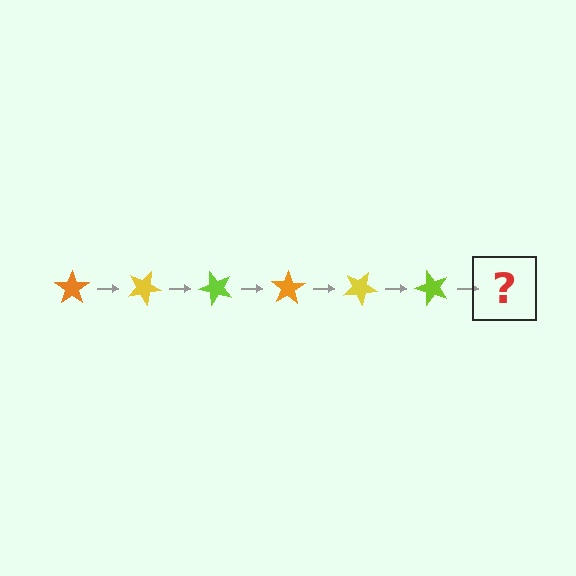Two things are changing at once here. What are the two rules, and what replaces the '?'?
The two rules are that it rotates 25 degrees each step and the color cycles through orange, yellow, and lime. The '?' should be an orange star, rotated 150 degrees from the start.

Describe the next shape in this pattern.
It should be an orange star, rotated 150 degrees from the start.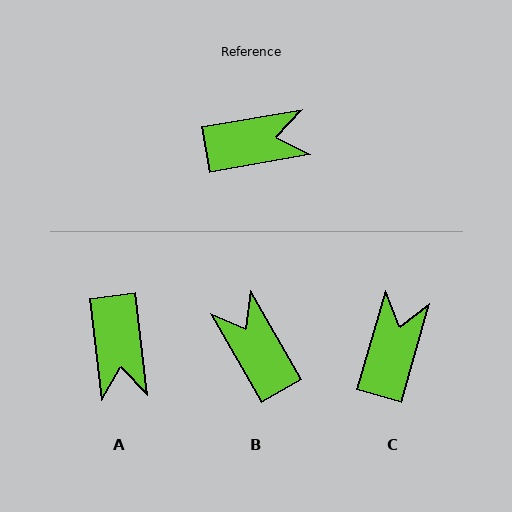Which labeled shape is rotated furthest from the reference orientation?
B, about 110 degrees away.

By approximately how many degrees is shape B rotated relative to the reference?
Approximately 110 degrees counter-clockwise.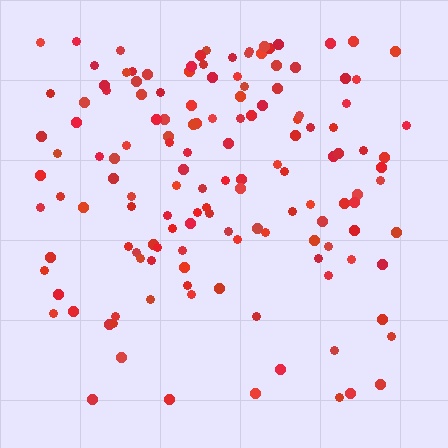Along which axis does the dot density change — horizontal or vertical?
Vertical.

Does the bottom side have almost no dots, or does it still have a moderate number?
Still a moderate number, just noticeably fewer than the top.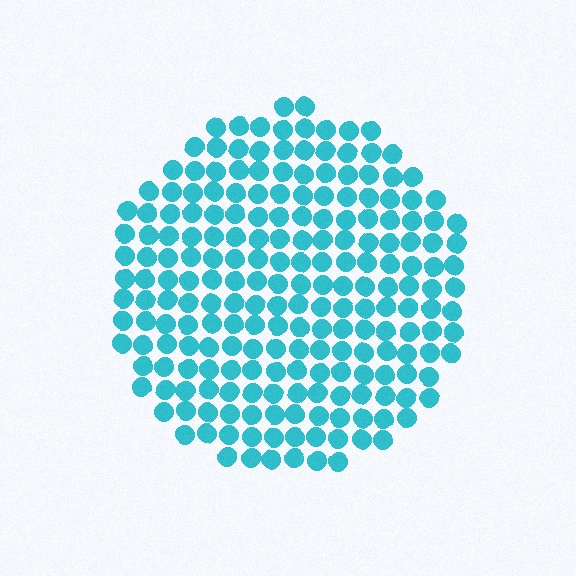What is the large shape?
The large shape is a circle.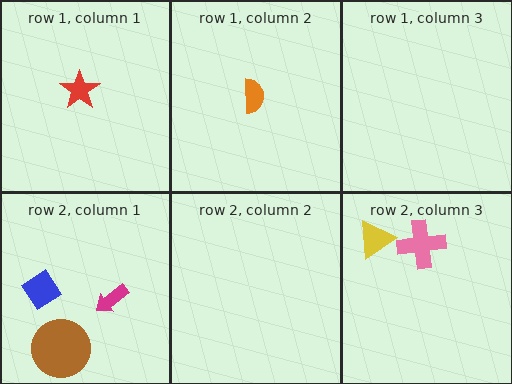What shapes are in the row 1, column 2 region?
The orange semicircle.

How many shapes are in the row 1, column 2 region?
1.